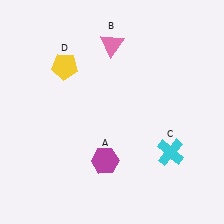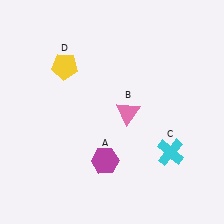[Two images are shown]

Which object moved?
The pink triangle (B) moved down.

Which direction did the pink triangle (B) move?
The pink triangle (B) moved down.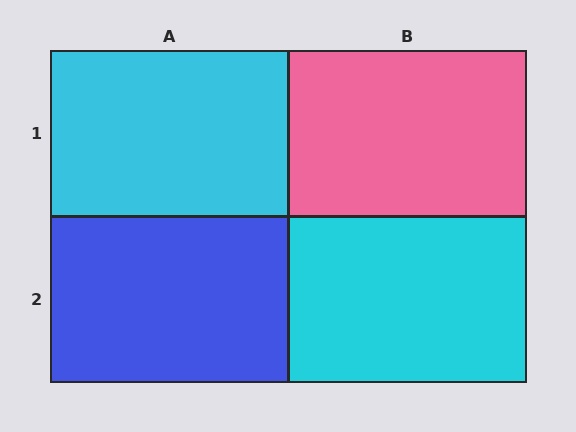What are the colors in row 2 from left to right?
Blue, cyan.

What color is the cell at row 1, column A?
Cyan.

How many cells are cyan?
2 cells are cyan.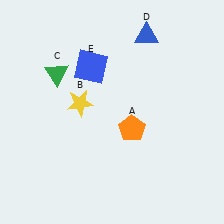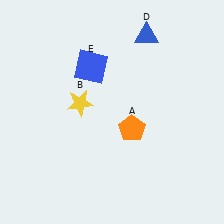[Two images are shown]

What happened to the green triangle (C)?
The green triangle (C) was removed in Image 2. It was in the top-left area of Image 1.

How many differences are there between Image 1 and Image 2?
There is 1 difference between the two images.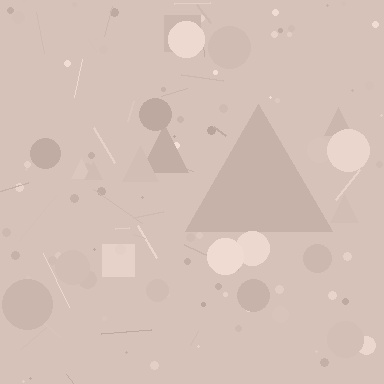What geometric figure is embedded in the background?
A triangle is embedded in the background.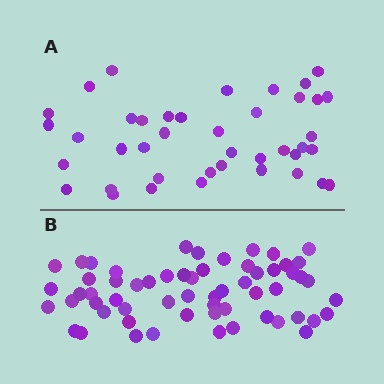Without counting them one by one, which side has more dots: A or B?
Region B (the bottom region) has more dots.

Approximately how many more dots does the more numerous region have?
Region B has approximately 20 more dots than region A.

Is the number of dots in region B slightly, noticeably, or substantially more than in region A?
Region B has substantially more. The ratio is roughly 1.5 to 1.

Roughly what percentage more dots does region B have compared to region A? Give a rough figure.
About 45% more.